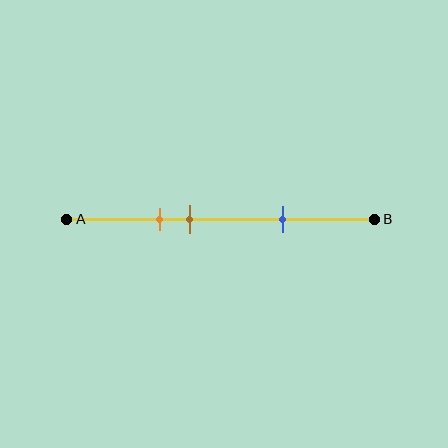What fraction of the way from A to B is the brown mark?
The brown mark is approximately 40% (0.4) of the way from A to B.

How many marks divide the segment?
There are 3 marks dividing the segment.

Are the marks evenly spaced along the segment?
No, the marks are not evenly spaced.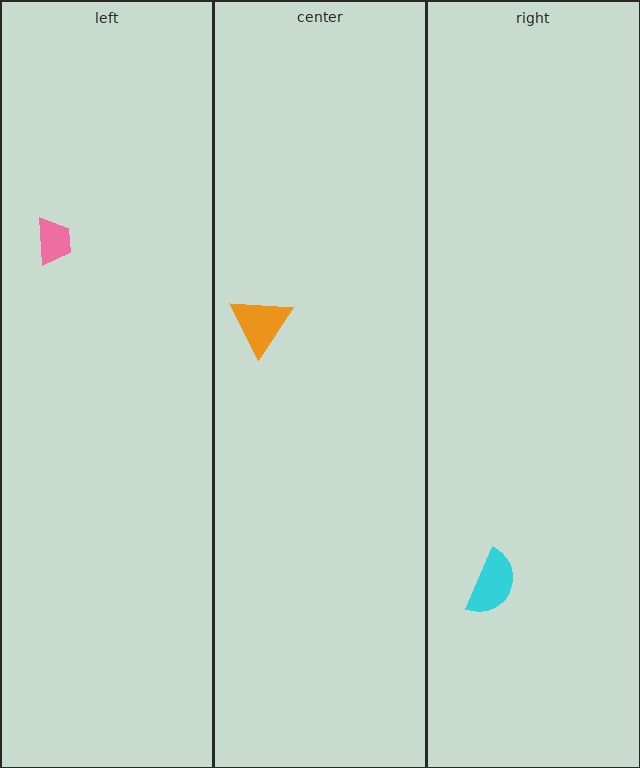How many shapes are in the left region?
1.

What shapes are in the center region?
The orange triangle.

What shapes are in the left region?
The pink trapezoid.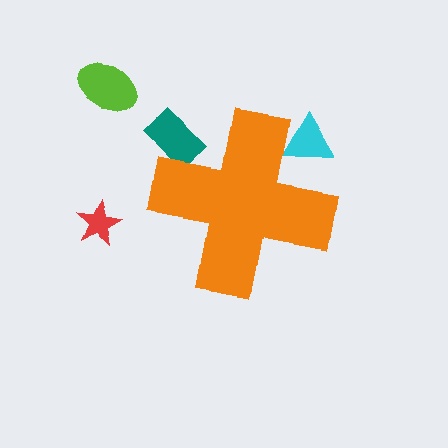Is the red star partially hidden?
No, the red star is fully visible.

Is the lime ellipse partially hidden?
No, the lime ellipse is fully visible.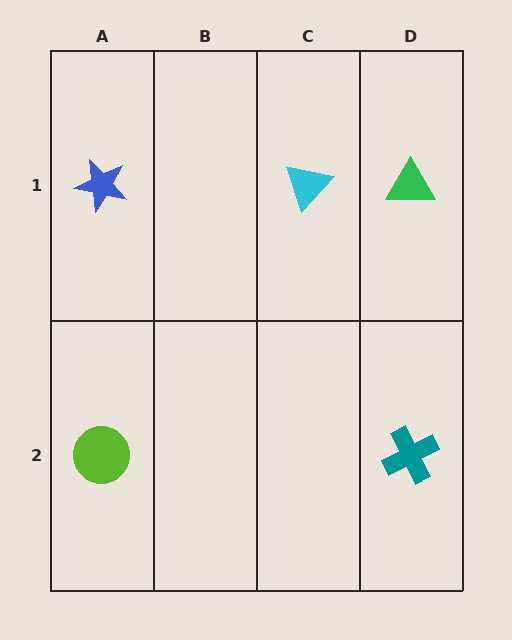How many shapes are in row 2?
2 shapes.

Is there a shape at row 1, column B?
No, that cell is empty.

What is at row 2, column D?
A teal cross.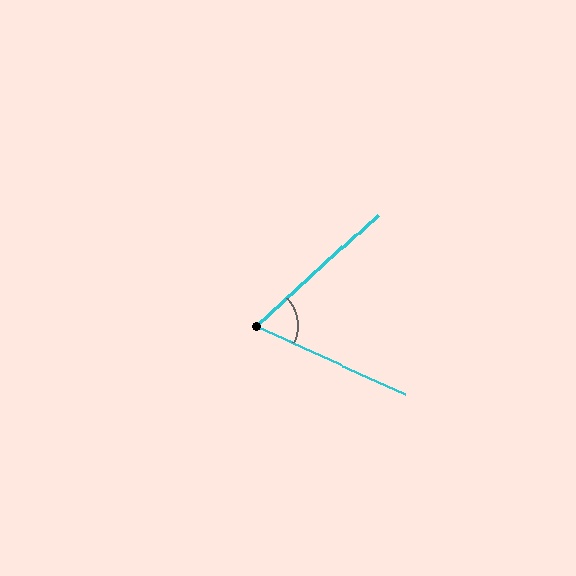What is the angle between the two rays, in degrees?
Approximately 67 degrees.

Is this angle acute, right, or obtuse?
It is acute.